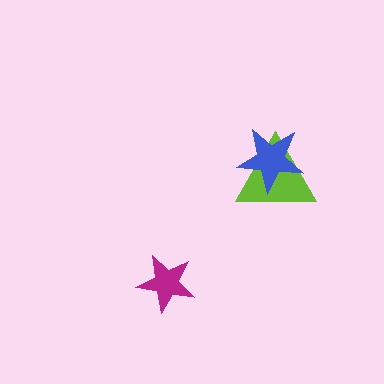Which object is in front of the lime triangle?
The blue star is in front of the lime triangle.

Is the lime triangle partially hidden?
Yes, it is partially covered by another shape.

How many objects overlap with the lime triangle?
1 object overlaps with the lime triangle.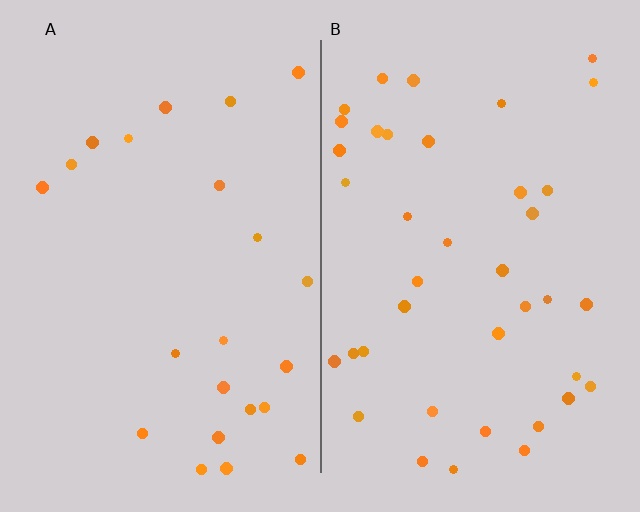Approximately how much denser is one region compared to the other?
Approximately 1.8× — region B over region A.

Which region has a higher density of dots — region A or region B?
B (the right).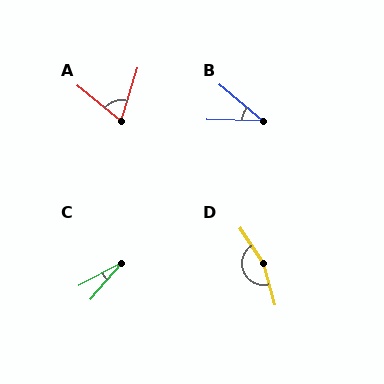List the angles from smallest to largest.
C (22°), B (39°), A (68°), D (162°).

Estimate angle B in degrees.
Approximately 39 degrees.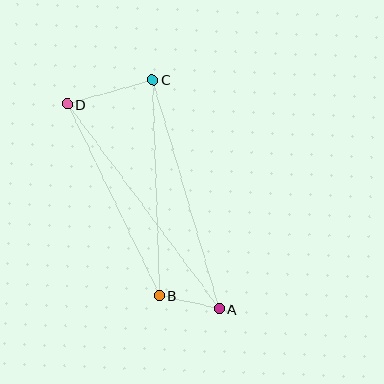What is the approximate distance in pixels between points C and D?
The distance between C and D is approximately 89 pixels.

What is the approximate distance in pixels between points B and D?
The distance between B and D is approximately 213 pixels.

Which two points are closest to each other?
Points A and B are closest to each other.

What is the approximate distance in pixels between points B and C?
The distance between B and C is approximately 216 pixels.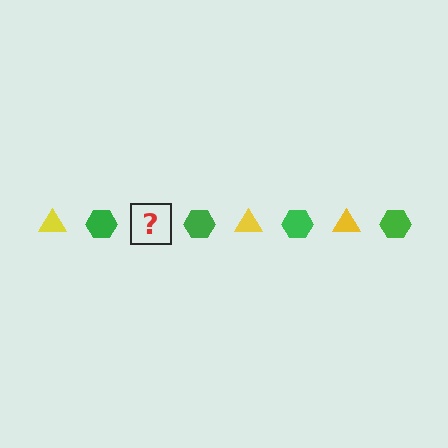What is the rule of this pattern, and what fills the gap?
The rule is that the pattern alternates between yellow triangle and green hexagon. The gap should be filled with a yellow triangle.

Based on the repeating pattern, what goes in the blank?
The blank should be a yellow triangle.